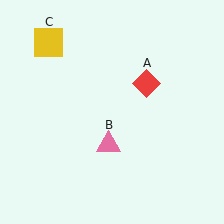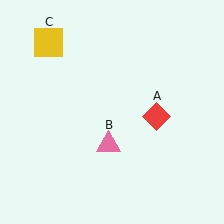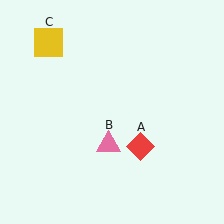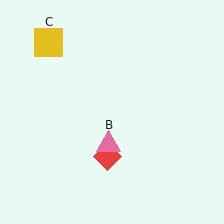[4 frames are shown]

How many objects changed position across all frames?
1 object changed position: red diamond (object A).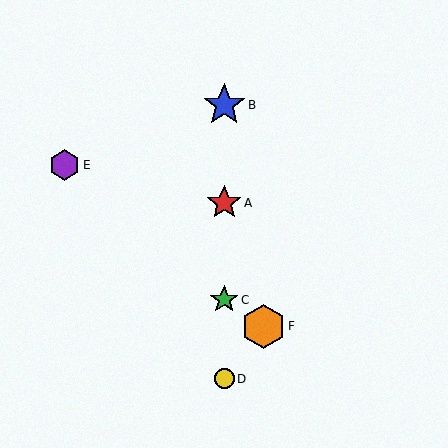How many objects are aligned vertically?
4 objects (A, B, C, D) are aligned vertically.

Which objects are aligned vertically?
Objects A, B, C, D are aligned vertically.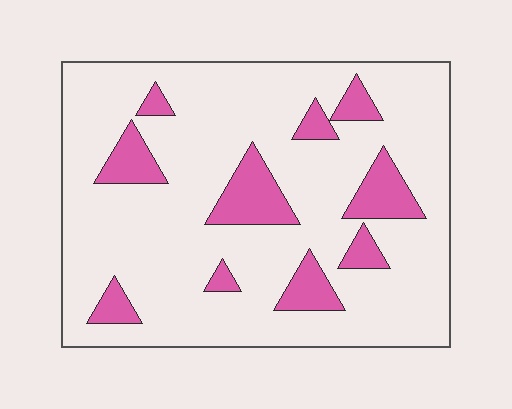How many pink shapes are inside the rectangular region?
10.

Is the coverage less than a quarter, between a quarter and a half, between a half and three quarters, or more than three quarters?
Less than a quarter.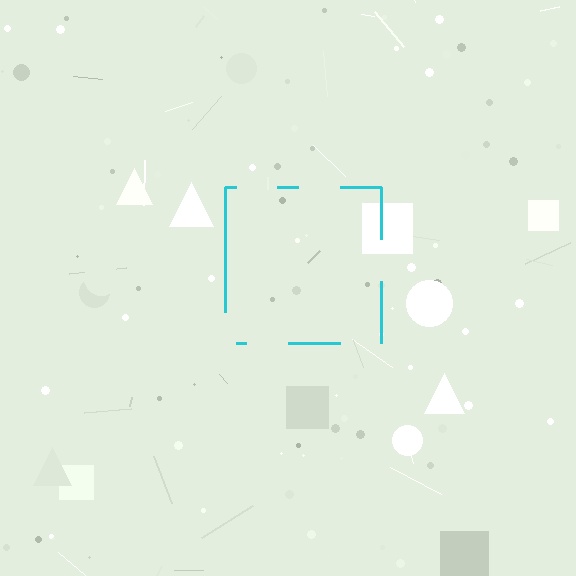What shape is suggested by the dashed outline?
The dashed outline suggests a square.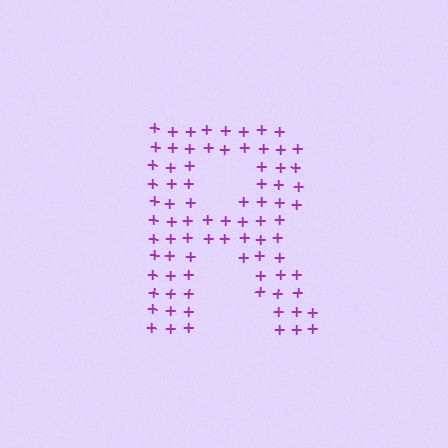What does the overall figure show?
The overall figure shows the letter R.